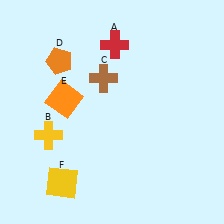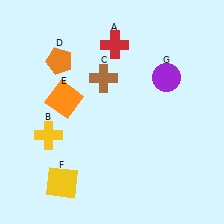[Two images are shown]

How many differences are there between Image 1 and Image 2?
There is 1 difference between the two images.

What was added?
A purple circle (G) was added in Image 2.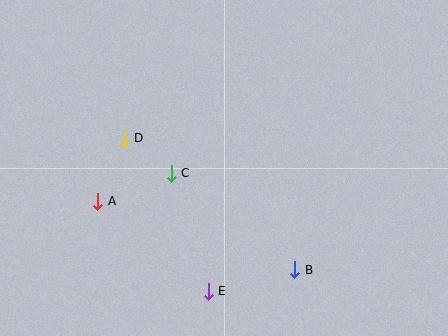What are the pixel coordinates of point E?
Point E is at (208, 291).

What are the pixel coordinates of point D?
Point D is at (124, 138).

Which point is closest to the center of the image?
Point C at (171, 173) is closest to the center.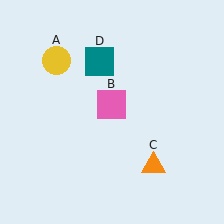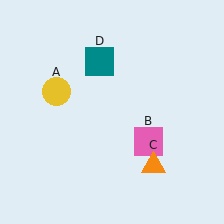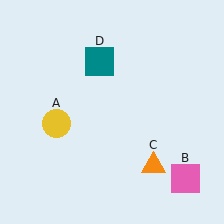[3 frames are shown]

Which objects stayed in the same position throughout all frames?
Orange triangle (object C) and teal square (object D) remained stationary.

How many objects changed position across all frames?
2 objects changed position: yellow circle (object A), pink square (object B).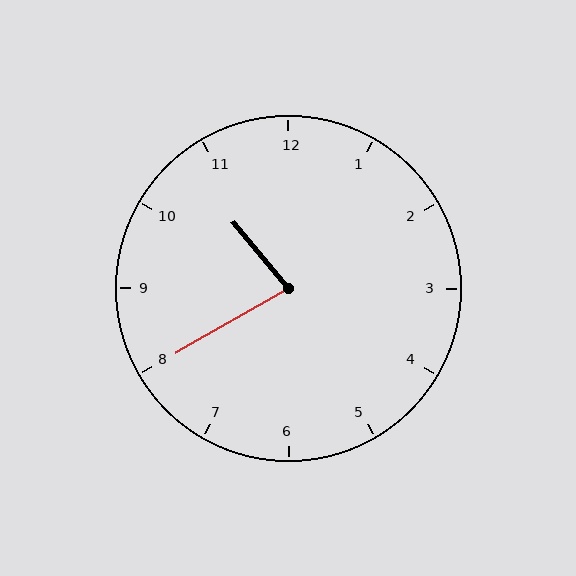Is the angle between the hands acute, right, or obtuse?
It is acute.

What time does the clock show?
10:40.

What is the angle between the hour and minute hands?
Approximately 80 degrees.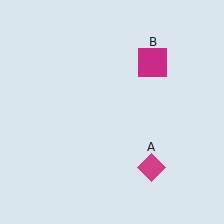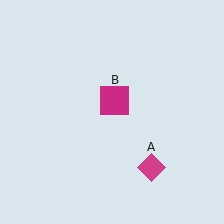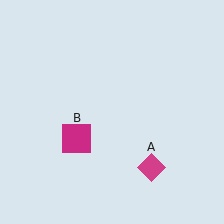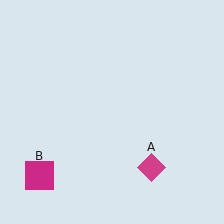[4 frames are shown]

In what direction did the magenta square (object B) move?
The magenta square (object B) moved down and to the left.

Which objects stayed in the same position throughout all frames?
Magenta diamond (object A) remained stationary.